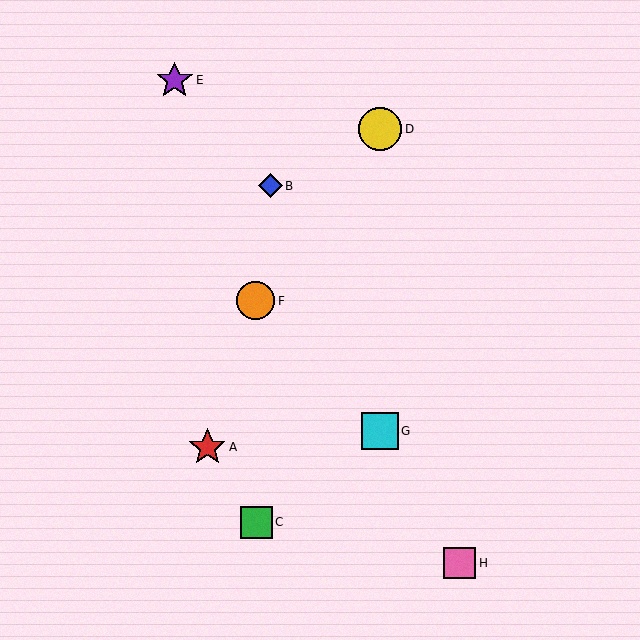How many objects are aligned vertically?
2 objects (D, G) are aligned vertically.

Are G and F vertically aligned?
No, G is at x≈380 and F is at x≈256.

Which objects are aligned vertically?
Objects D, G are aligned vertically.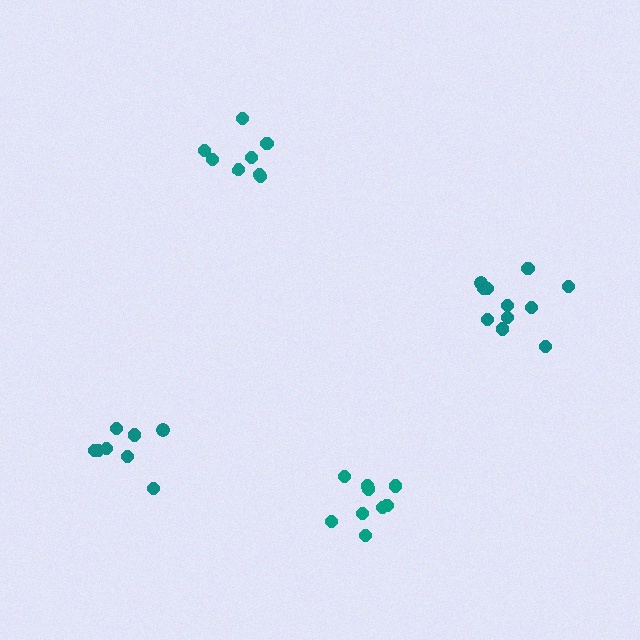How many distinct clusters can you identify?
There are 4 distinct clusters.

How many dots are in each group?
Group 1: 9 dots, Group 2: 8 dots, Group 3: 8 dots, Group 4: 11 dots (36 total).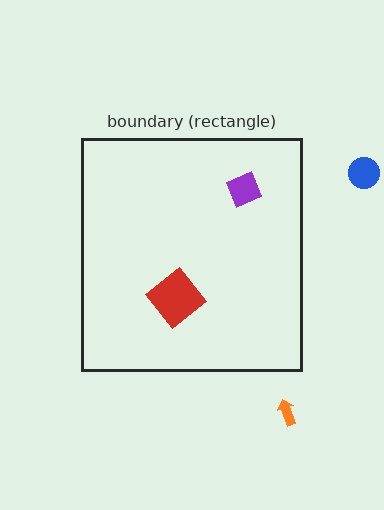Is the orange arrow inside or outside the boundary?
Outside.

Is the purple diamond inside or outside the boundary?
Inside.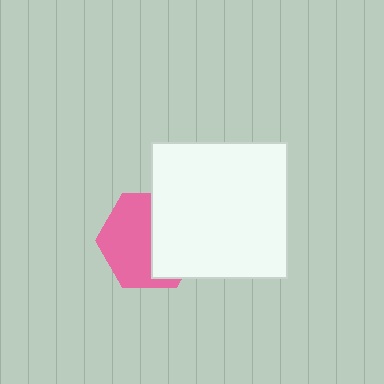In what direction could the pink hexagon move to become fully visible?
The pink hexagon could move left. That would shift it out from behind the white square entirely.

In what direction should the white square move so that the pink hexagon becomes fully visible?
The white square should move right. That is the shortest direction to clear the overlap and leave the pink hexagon fully visible.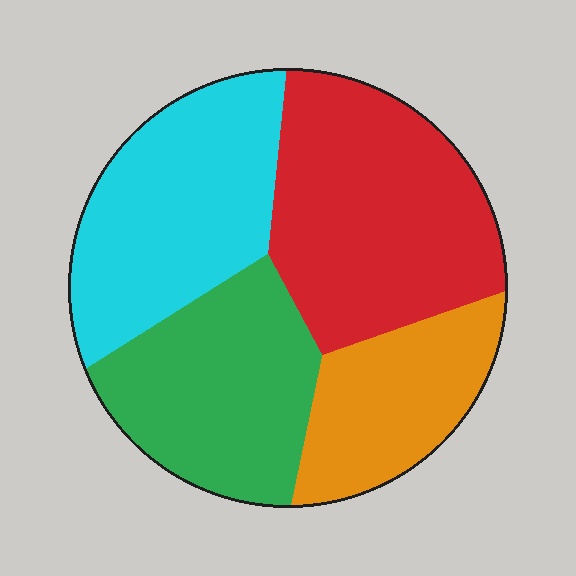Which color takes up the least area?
Orange, at roughly 15%.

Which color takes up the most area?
Red, at roughly 30%.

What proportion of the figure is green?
Green takes up about one quarter (1/4) of the figure.